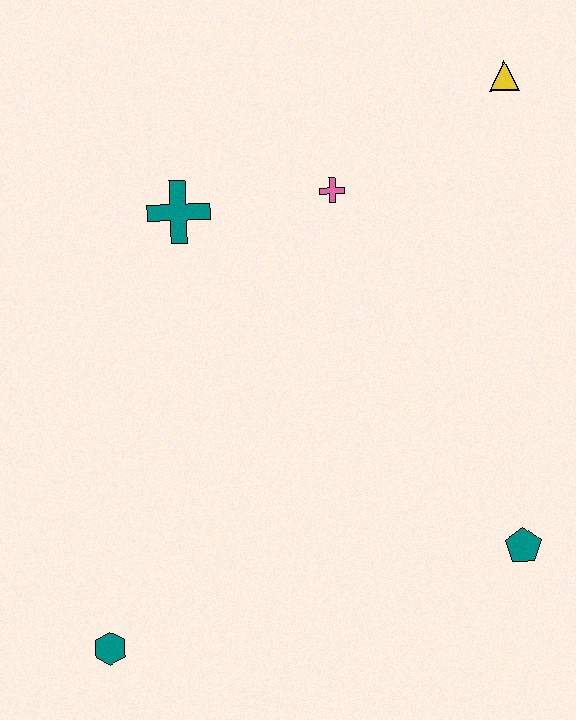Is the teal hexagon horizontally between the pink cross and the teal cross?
No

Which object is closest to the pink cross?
The teal cross is closest to the pink cross.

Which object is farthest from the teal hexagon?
The yellow triangle is farthest from the teal hexagon.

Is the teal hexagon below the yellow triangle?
Yes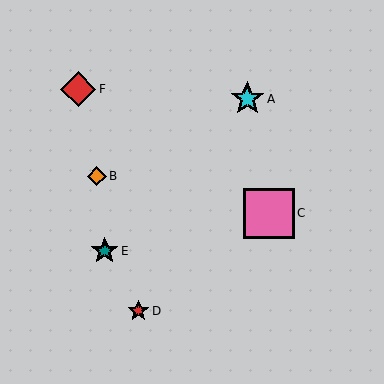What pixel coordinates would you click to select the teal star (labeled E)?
Click at (105, 251) to select the teal star E.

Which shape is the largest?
The pink square (labeled C) is the largest.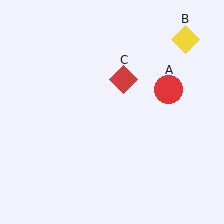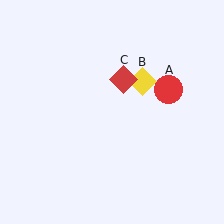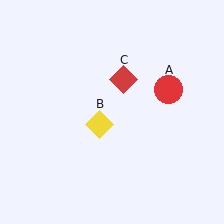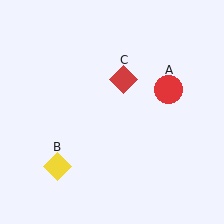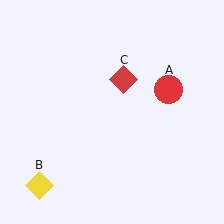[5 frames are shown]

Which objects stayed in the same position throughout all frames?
Red circle (object A) and red diamond (object C) remained stationary.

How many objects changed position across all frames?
1 object changed position: yellow diamond (object B).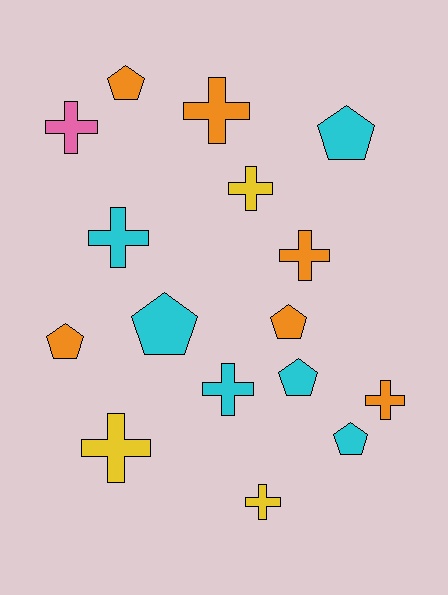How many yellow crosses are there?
There are 3 yellow crosses.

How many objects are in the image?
There are 16 objects.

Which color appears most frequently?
Orange, with 6 objects.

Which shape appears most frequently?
Cross, with 9 objects.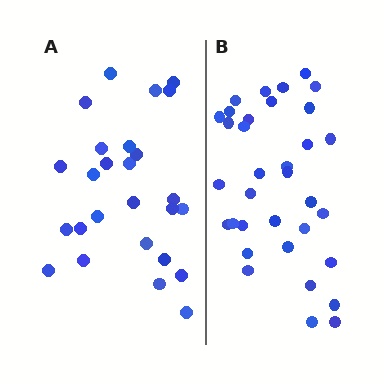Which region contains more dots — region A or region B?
Region B (the right region) has more dots.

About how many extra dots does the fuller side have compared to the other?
Region B has roughly 8 or so more dots than region A.